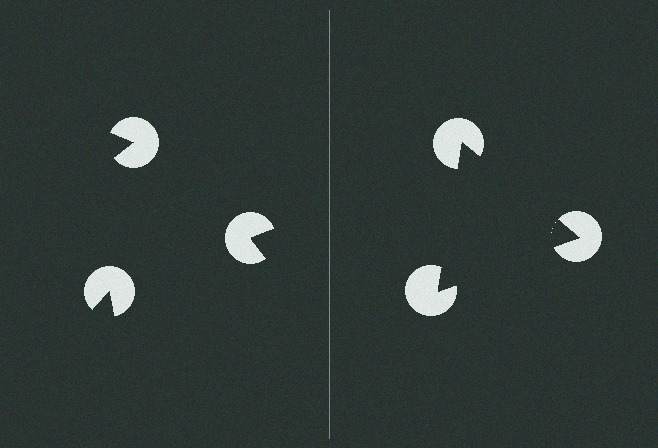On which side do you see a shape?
An illusory triangle appears on the right side. On the left side the wedge cuts are rotated, so no coherent shape forms.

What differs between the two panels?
The pac-man discs are positioned identically on both sides; only the wedge orientations differ. On the right they align to a triangle; on the left they are misaligned.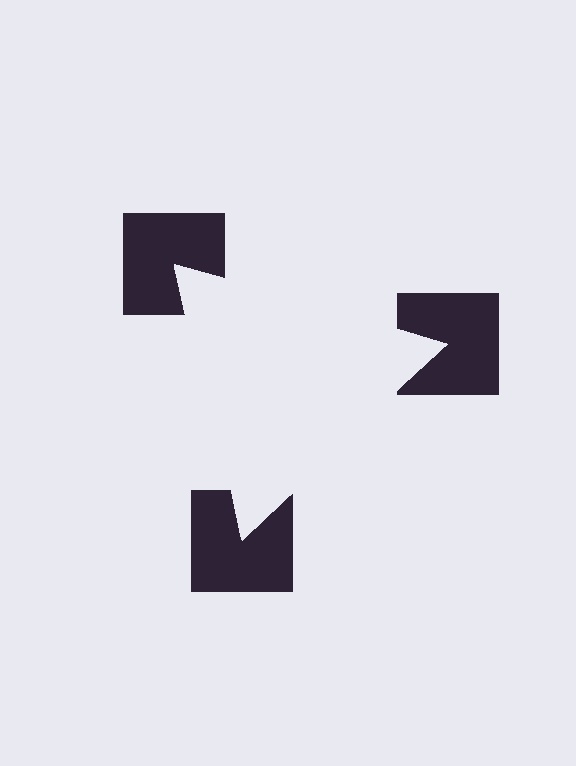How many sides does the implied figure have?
3 sides.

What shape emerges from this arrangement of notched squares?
An illusory triangle — its edges are inferred from the aligned wedge cuts in the notched squares, not physically drawn.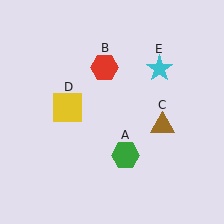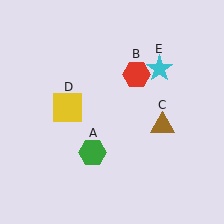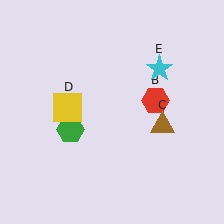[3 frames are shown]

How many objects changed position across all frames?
2 objects changed position: green hexagon (object A), red hexagon (object B).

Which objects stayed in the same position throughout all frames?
Brown triangle (object C) and yellow square (object D) and cyan star (object E) remained stationary.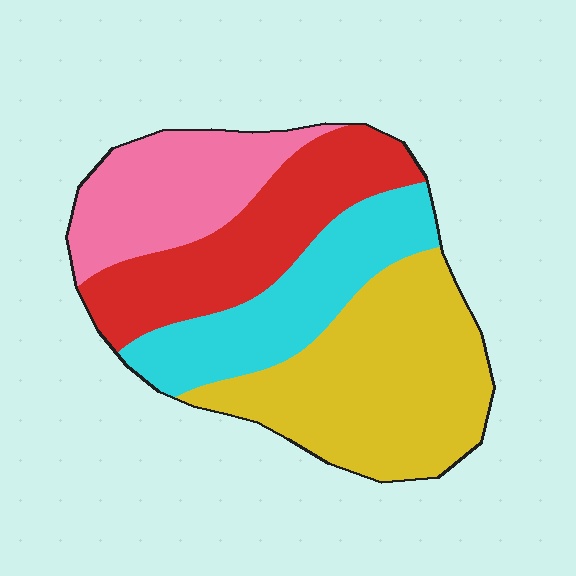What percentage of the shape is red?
Red covers 24% of the shape.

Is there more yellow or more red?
Yellow.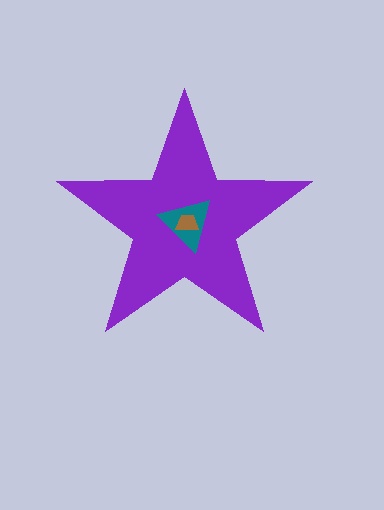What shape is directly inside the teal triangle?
The brown trapezoid.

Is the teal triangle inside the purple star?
Yes.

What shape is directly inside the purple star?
The teal triangle.